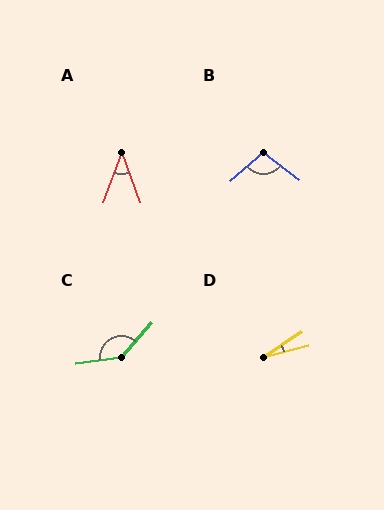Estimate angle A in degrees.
Approximately 40 degrees.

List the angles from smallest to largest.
D (19°), A (40°), B (101°), C (139°).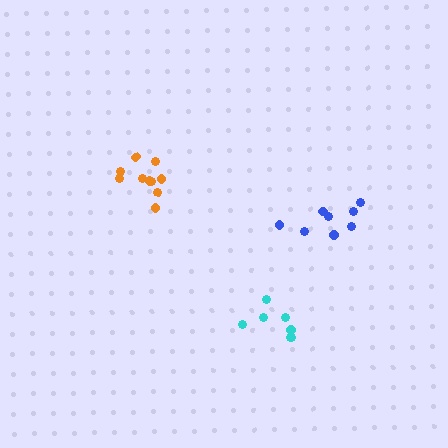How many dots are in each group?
Group 1: 8 dots, Group 2: 7 dots, Group 3: 10 dots (25 total).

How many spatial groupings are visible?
There are 3 spatial groupings.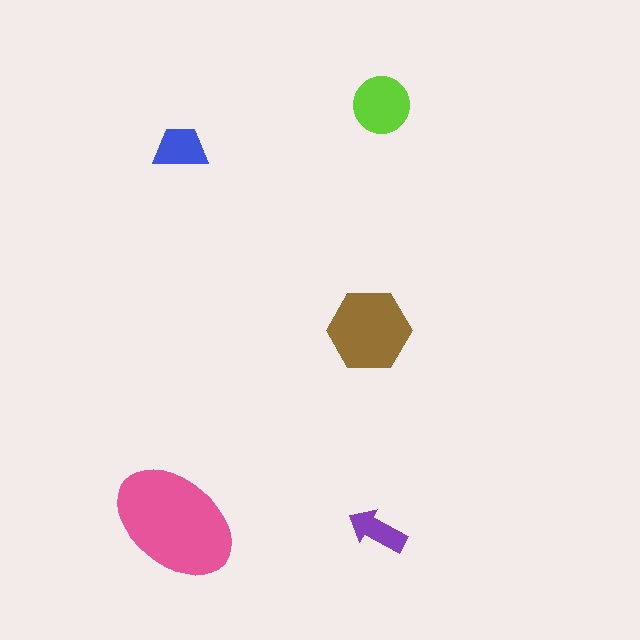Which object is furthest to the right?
The lime circle is rightmost.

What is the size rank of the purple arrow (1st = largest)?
5th.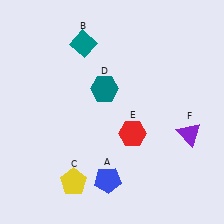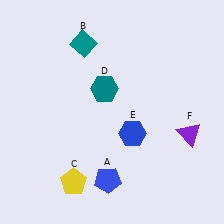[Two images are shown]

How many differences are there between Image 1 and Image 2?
There is 1 difference between the two images.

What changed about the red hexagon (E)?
In Image 1, E is red. In Image 2, it changed to blue.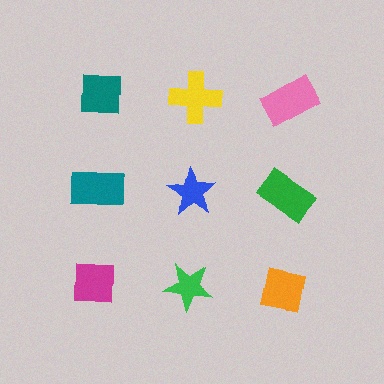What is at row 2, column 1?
A teal rectangle.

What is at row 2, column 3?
A green rectangle.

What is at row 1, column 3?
A pink rectangle.